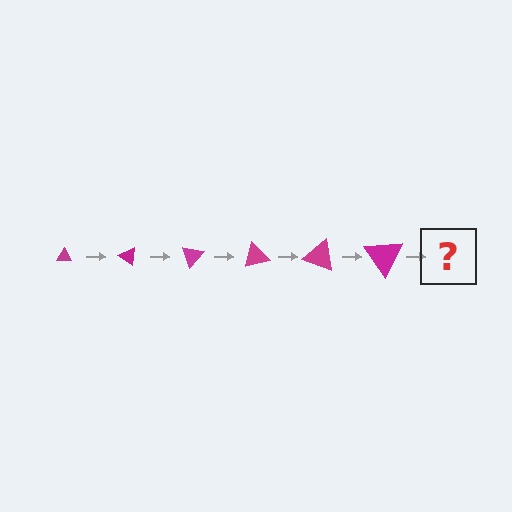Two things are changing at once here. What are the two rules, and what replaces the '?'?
The two rules are that the triangle grows larger each step and it rotates 35 degrees each step. The '?' should be a triangle, larger than the previous one and rotated 210 degrees from the start.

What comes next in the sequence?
The next element should be a triangle, larger than the previous one and rotated 210 degrees from the start.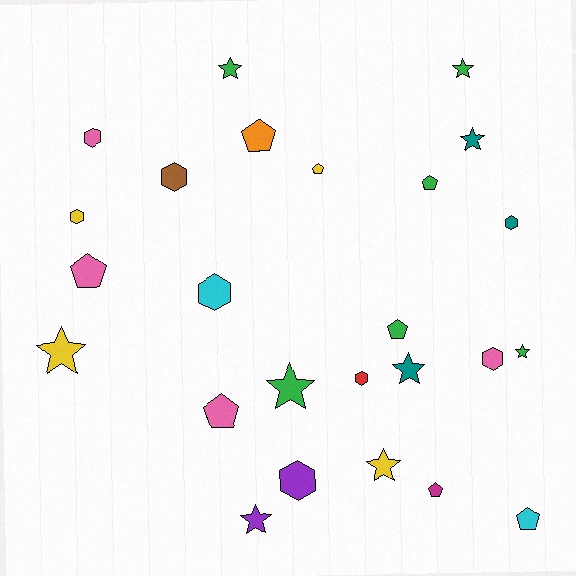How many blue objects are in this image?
There are no blue objects.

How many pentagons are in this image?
There are 8 pentagons.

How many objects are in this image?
There are 25 objects.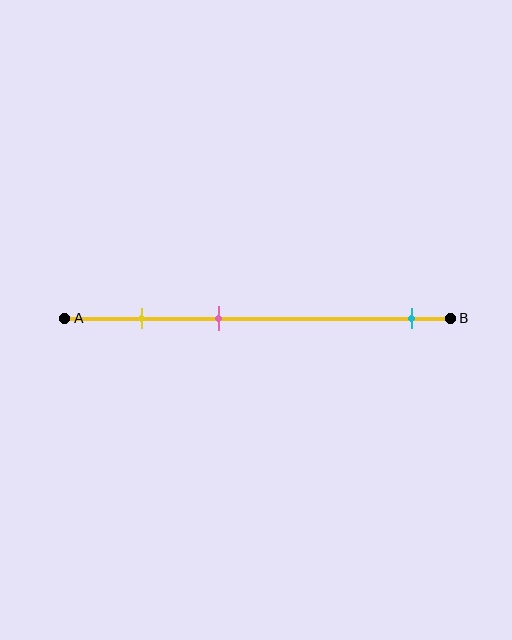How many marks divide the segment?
There are 3 marks dividing the segment.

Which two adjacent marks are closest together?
The yellow and pink marks are the closest adjacent pair.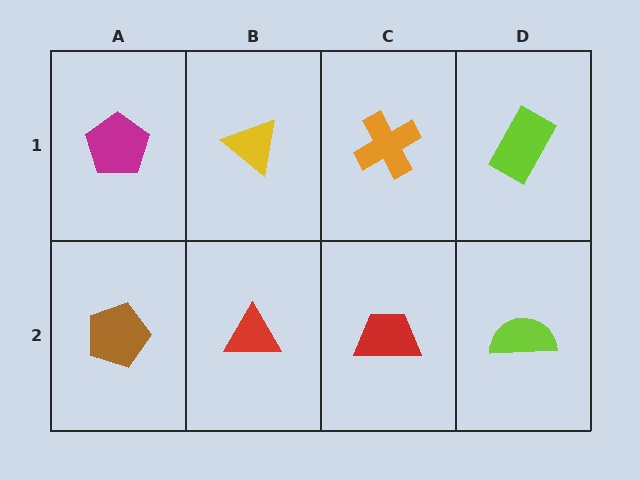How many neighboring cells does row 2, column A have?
2.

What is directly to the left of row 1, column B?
A magenta pentagon.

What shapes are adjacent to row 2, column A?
A magenta pentagon (row 1, column A), a red triangle (row 2, column B).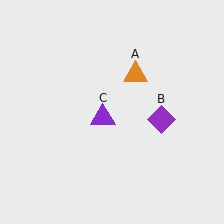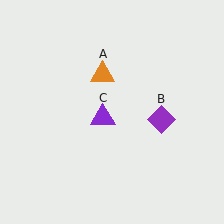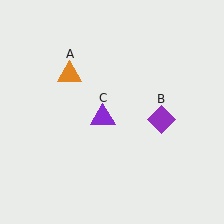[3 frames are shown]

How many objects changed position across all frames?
1 object changed position: orange triangle (object A).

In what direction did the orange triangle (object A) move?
The orange triangle (object A) moved left.